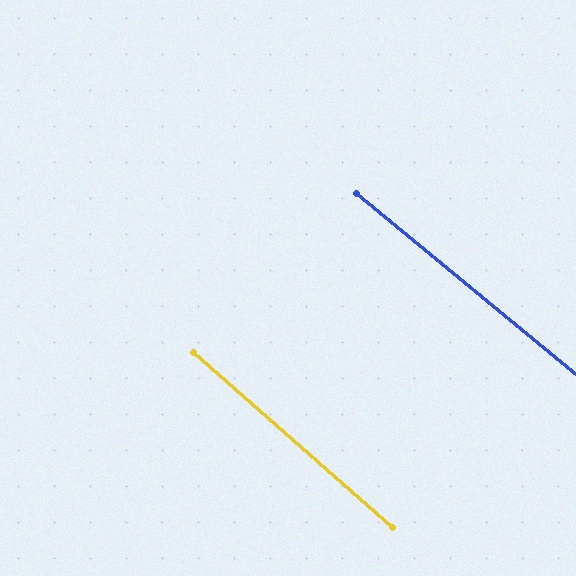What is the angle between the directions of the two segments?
Approximately 2 degrees.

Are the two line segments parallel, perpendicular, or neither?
Parallel — their directions differ by only 1.9°.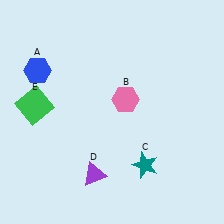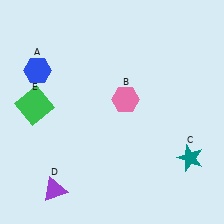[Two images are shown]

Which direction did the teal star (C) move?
The teal star (C) moved right.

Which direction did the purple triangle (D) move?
The purple triangle (D) moved left.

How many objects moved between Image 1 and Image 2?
2 objects moved between the two images.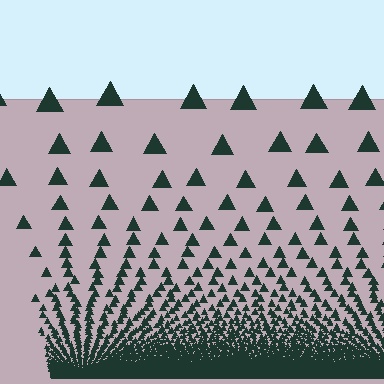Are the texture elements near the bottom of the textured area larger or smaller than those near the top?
Smaller. The gradient is inverted — elements near the bottom are smaller and denser.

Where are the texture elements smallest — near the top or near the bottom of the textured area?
Near the bottom.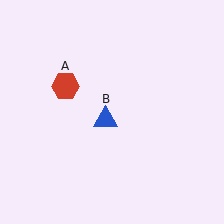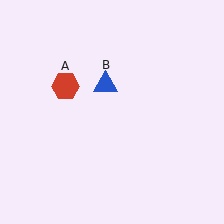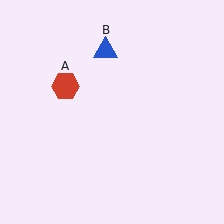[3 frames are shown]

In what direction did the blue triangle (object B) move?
The blue triangle (object B) moved up.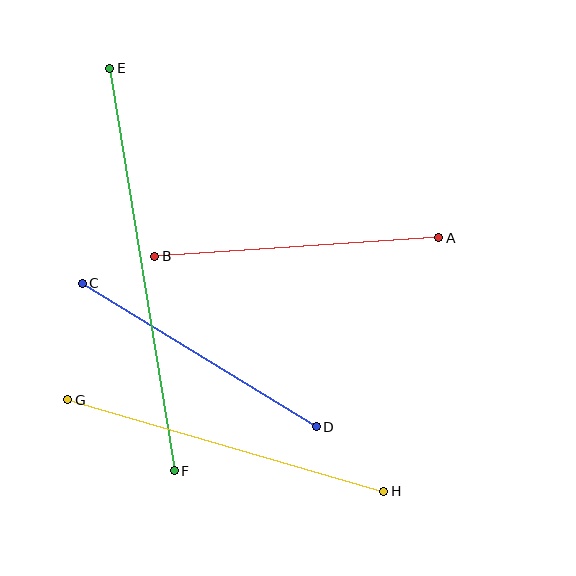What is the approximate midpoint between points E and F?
The midpoint is at approximately (142, 269) pixels.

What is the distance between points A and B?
The distance is approximately 285 pixels.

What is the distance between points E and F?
The distance is approximately 408 pixels.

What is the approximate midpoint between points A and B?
The midpoint is at approximately (297, 247) pixels.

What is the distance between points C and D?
The distance is approximately 275 pixels.